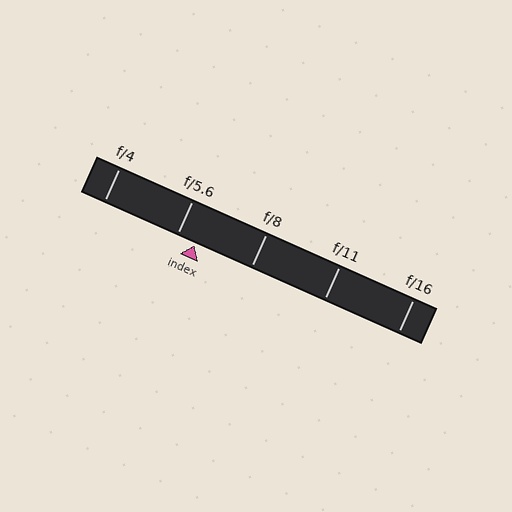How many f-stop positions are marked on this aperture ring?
There are 5 f-stop positions marked.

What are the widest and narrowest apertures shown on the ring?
The widest aperture shown is f/4 and the narrowest is f/16.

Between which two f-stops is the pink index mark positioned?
The index mark is between f/5.6 and f/8.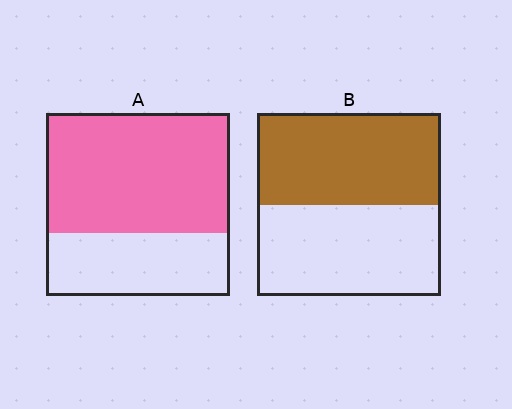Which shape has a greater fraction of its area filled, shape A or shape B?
Shape A.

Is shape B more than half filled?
Roughly half.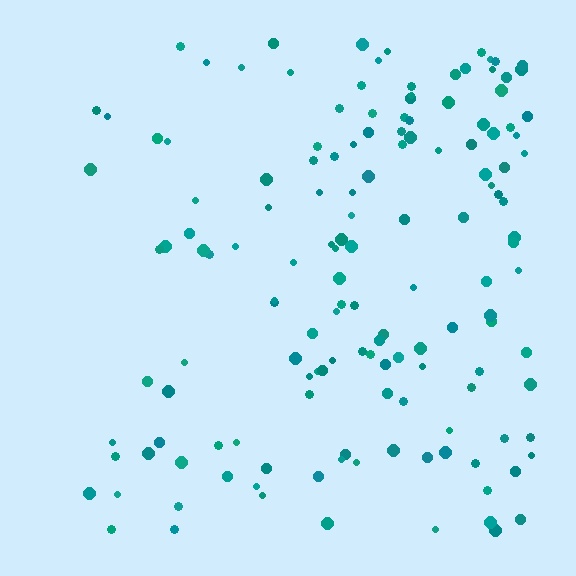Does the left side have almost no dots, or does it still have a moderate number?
Still a moderate number, just noticeably fewer than the right.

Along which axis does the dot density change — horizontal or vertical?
Horizontal.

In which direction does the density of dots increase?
From left to right, with the right side densest.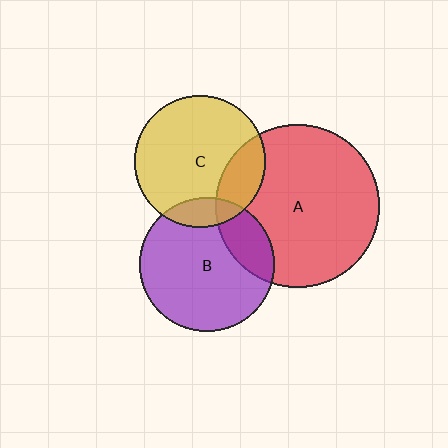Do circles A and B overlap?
Yes.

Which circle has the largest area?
Circle A (red).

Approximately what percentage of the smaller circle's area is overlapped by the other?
Approximately 20%.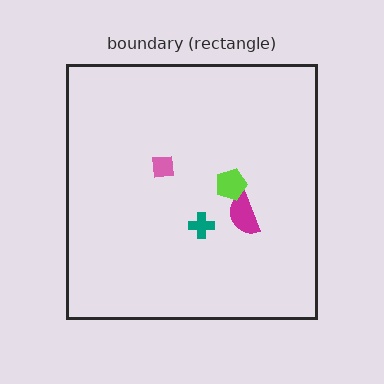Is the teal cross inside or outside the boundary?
Inside.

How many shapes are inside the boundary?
4 inside, 0 outside.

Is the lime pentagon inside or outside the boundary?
Inside.